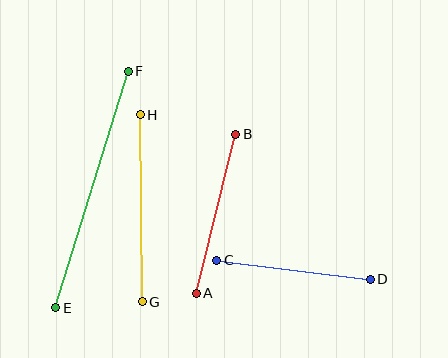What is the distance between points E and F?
The distance is approximately 248 pixels.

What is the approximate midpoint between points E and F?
The midpoint is at approximately (92, 190) pixels.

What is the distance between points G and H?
The distance is approximately 187 pixels.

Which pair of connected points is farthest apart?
Points E and F are farthest apart.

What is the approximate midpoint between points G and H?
The midpoint is at approximately (141, 208) pixels.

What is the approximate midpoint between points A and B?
The midpoint is at approximately (216, 214) pixels.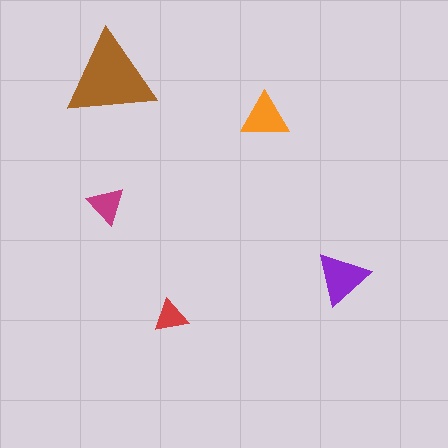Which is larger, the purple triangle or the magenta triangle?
The purple one.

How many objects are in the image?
There are 5 objects in the image.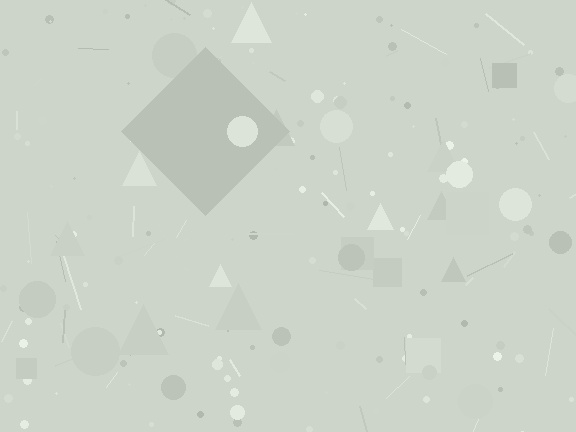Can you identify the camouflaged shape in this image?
The camouflaged shape is a diamond.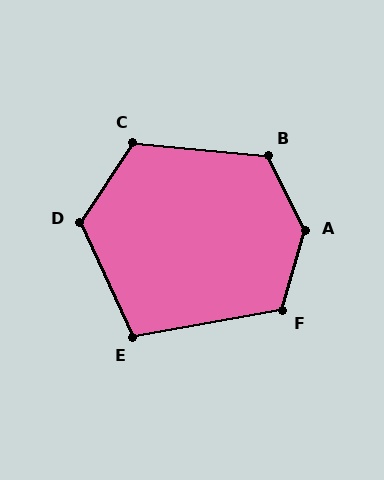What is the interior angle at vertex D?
Approximately 121 degrees (obtuse).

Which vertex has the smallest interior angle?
E, at approximately 105 degrees.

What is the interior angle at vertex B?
Approximately 122 degrees (obtuse).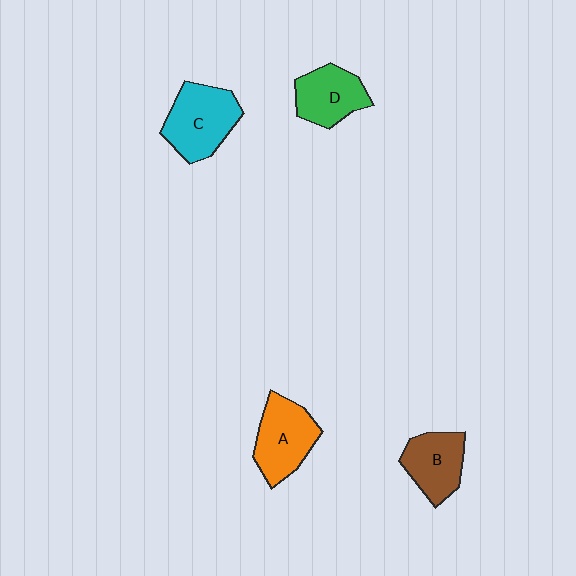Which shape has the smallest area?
Shape D (green).